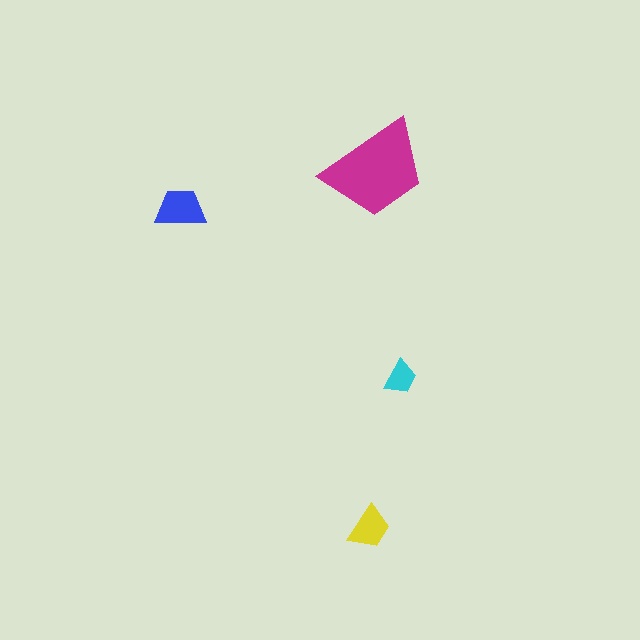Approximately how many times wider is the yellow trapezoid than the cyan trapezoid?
About 1.5 times wider.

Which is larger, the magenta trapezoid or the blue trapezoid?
The magenta one.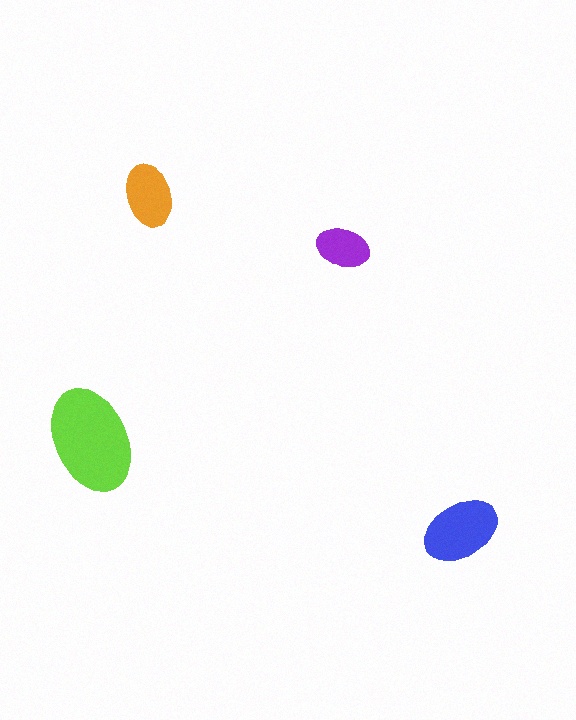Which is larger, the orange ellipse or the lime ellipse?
The lime one.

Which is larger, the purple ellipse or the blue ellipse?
The blue one.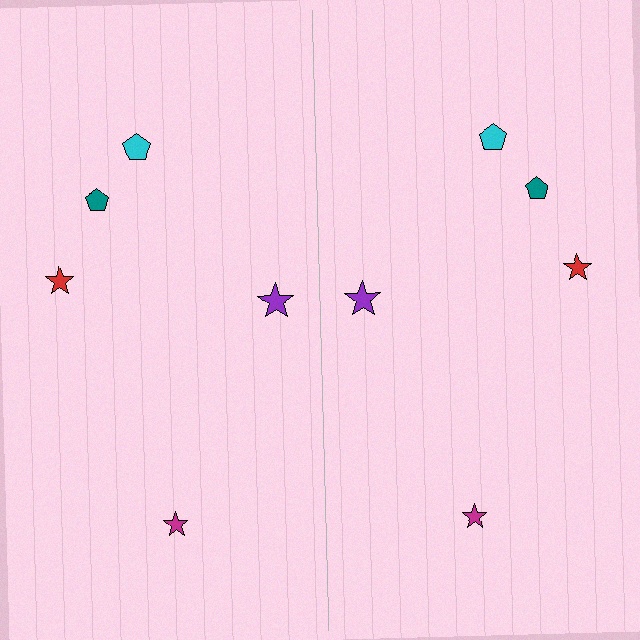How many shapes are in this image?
There are 10 shapes in this image.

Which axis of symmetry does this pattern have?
The pattern has a vertical axis of symmetry running through the center of the image.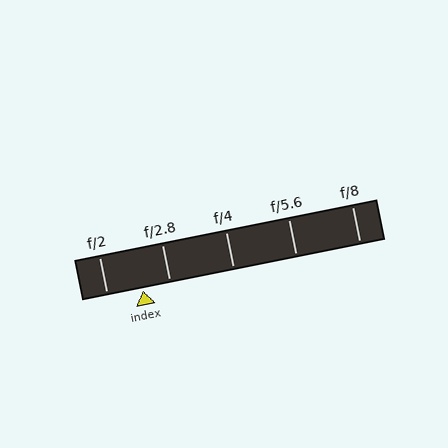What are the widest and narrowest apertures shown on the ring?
The widest aperture shown is f/2 and the narrowest is f/8.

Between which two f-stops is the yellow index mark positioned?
The index mark is between f/2 and f/2.8.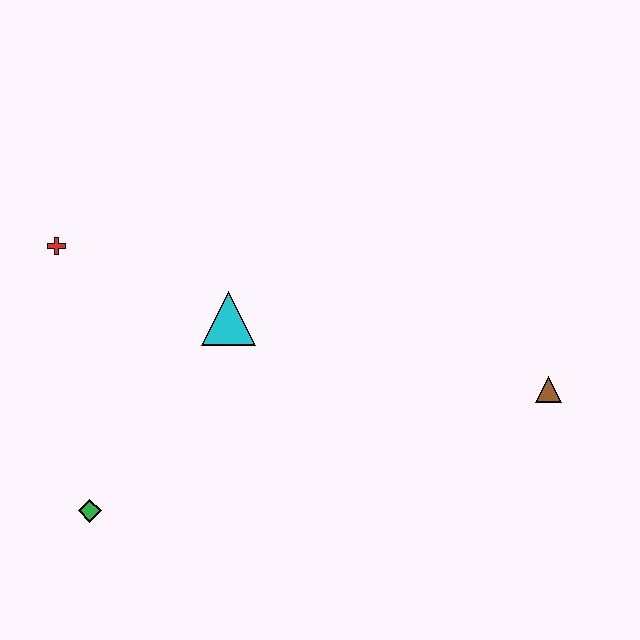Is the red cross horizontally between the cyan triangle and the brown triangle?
No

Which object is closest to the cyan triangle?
The red cross is closest to the cyan triangle.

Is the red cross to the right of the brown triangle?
No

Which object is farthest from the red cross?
The brown triangle is farthest from the red cross.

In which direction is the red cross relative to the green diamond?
The red cross is above the green diamond.